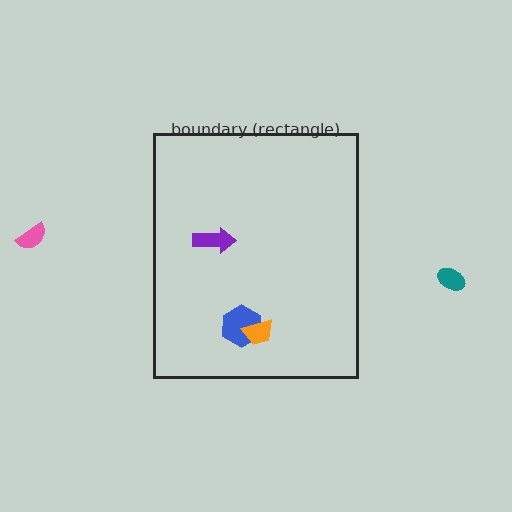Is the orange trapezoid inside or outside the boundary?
Inside.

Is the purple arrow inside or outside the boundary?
Inside.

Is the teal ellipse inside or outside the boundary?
Outside.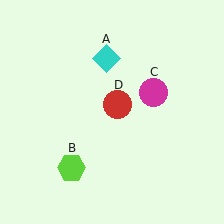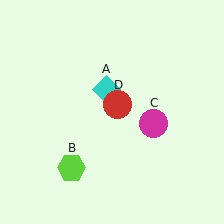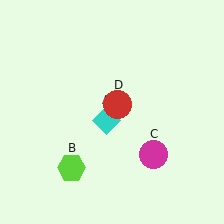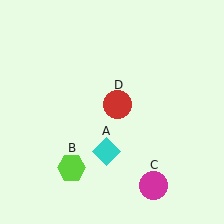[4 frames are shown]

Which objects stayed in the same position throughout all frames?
Lime hexagon (object B) and red circle (object D) remained stationary.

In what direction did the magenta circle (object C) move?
The magenta circle (object C) moved down.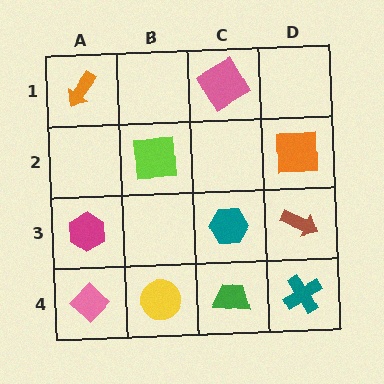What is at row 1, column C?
A pink diamond.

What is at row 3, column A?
A magenta hexagon.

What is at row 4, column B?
A yellow circle.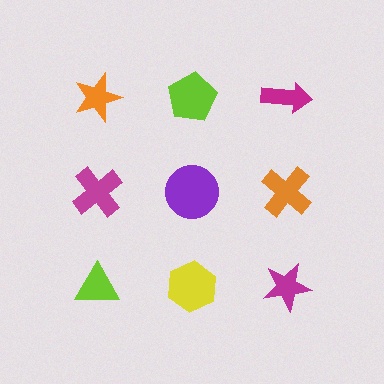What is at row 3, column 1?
A lime triangle.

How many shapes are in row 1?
3 shapes.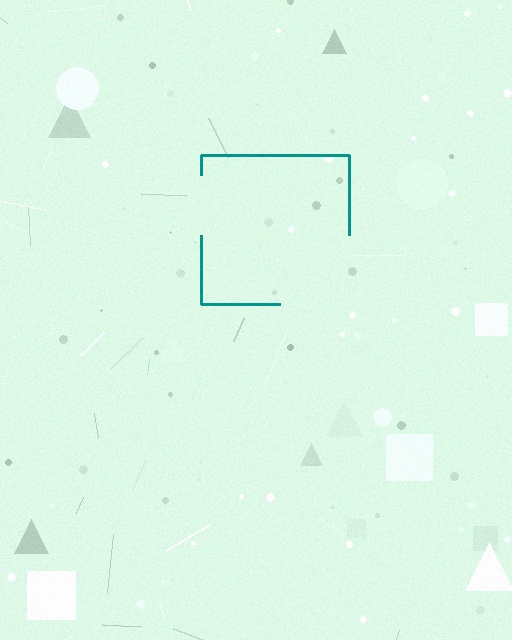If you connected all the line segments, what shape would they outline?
They would outline a square.